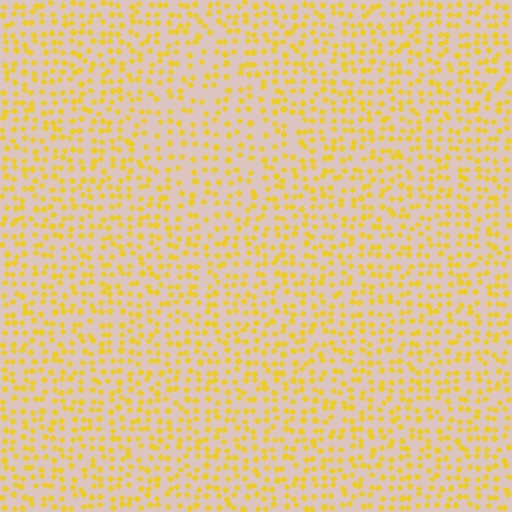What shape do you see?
I see a diamond.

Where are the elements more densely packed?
The elements are more densely packed outside the diamond boundary.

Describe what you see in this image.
The image contains small yellow elements arranged at two different densities. A diamond-shaped region is visible where the elements are less densely packed than the surrounding area.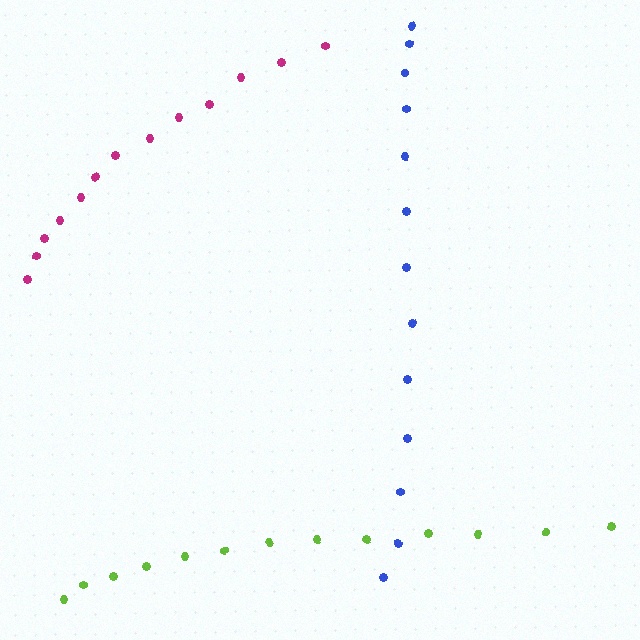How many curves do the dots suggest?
There are 3 distinct paths.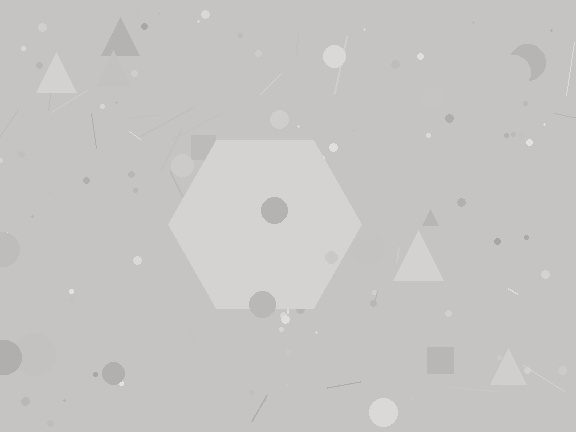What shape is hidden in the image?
A hexagon is hidden in the image.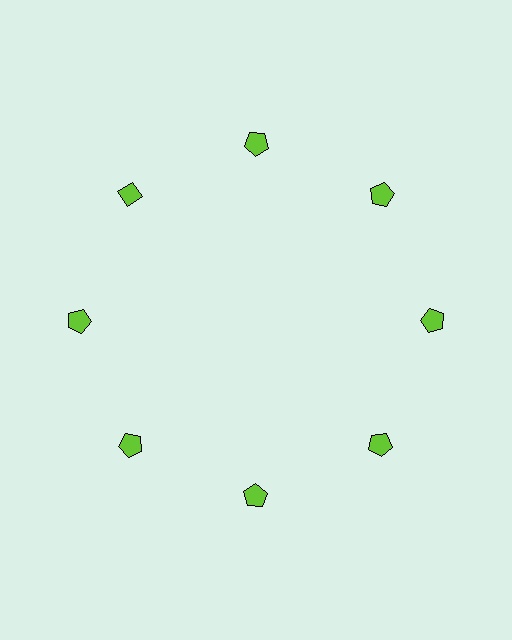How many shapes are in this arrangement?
There are 8 shapes arranged in a ring pattern.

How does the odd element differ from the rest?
It has a different shape: diamond instead of pentagon.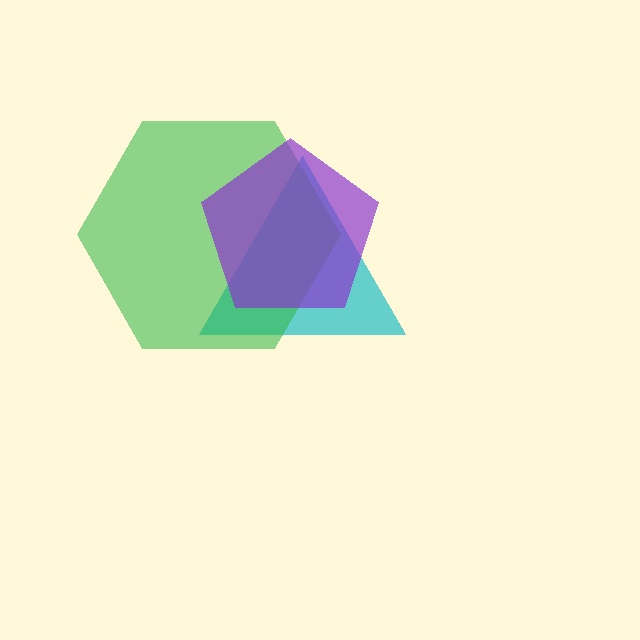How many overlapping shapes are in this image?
There are 3 overlapping shapes in the image.